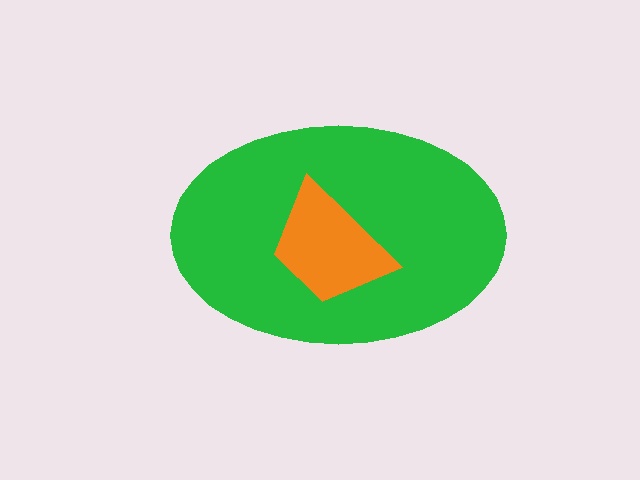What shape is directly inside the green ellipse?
The orange trapezoid.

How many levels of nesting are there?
2.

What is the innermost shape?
The orange trapezoid.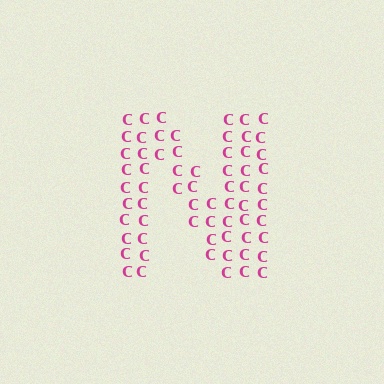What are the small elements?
The small elements are letter C's.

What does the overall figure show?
The overall figure shows the letter N.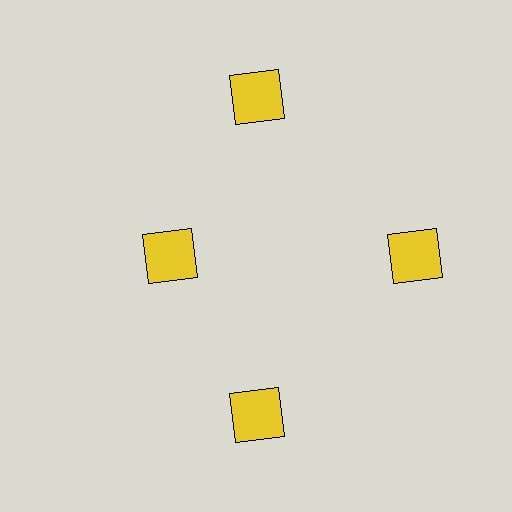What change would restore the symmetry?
The symmetry would be restored by moving it outward, back onto the ring so that all 4 squares sit at equal angles and equal distance from the center.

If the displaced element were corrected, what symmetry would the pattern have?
It would have 4-fold rotational symmetry — the pattern would map onto itself every 90 degrees.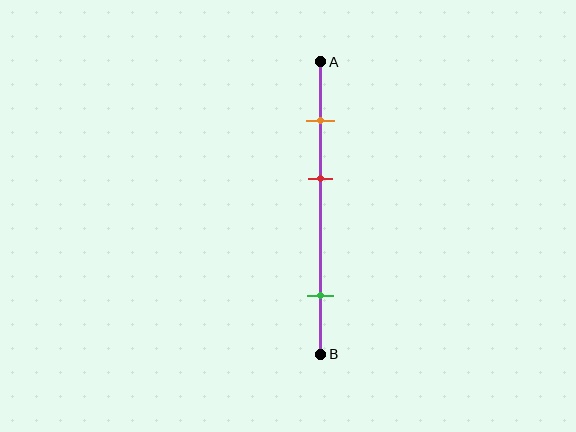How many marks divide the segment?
There are 3 marks dividing the segment.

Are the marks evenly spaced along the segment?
No, the marks are not evenly spaced.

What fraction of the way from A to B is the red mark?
The red mark is approximately 40% (0.4) of the way from A to B.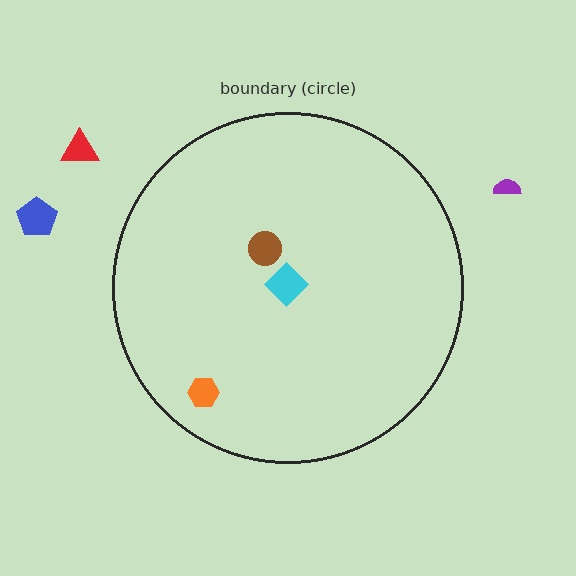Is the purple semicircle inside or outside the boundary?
Outside.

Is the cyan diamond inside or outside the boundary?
Inside.